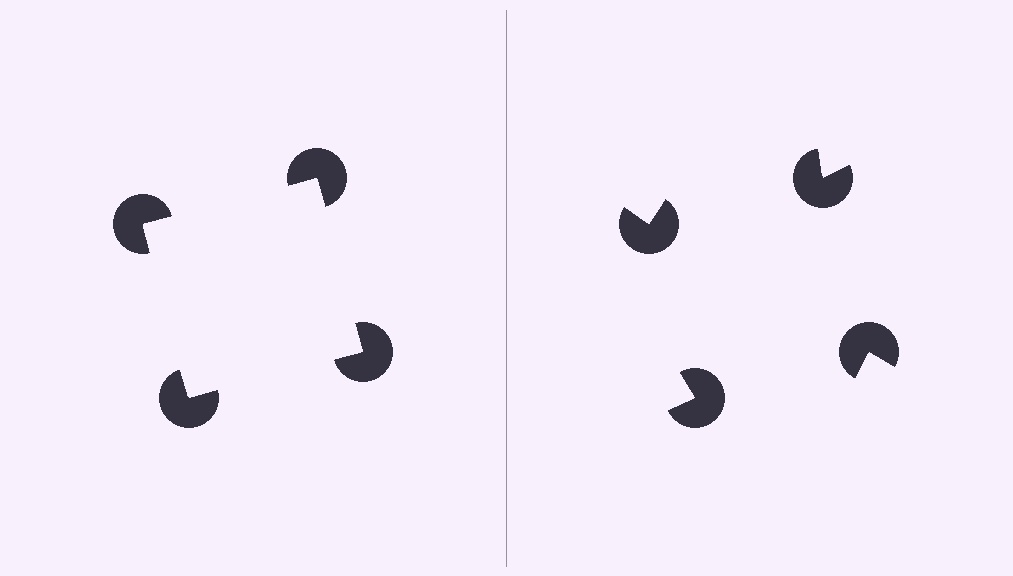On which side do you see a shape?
An illusory square appears on the left side. On the right side the wedge cuts are rotated, so no coherent shape forms.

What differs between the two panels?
The pac-man discs are positioned identically on both sides; only the wedge orientations differ. On the left they align to a square; on the right they are misaligned.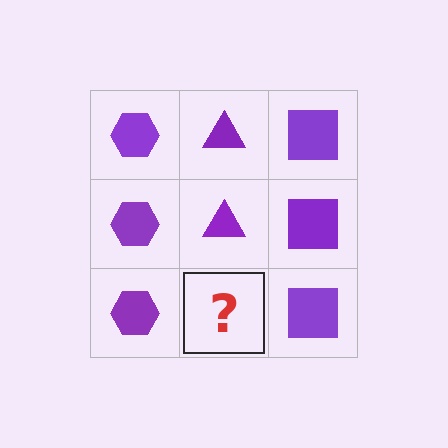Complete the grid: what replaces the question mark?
The question mark should be replaced with a purple triangle.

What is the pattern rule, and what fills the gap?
The rule is that each column has a consistent shape. The gap should be filled with a purple triangle.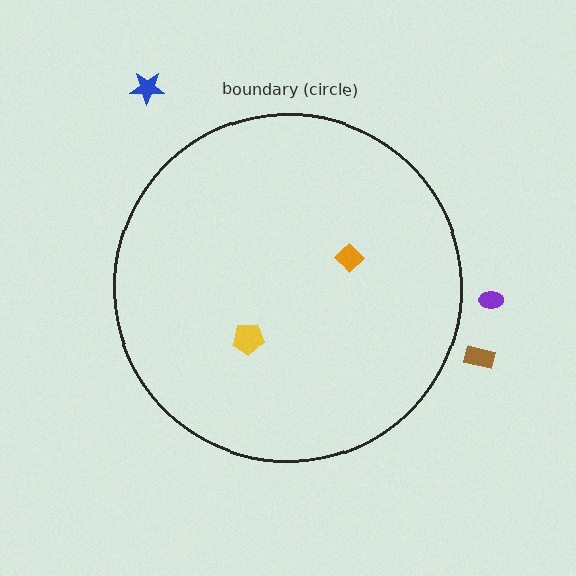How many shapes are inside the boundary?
2 inside, 3 outside.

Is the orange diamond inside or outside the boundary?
Inside.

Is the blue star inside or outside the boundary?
Outside.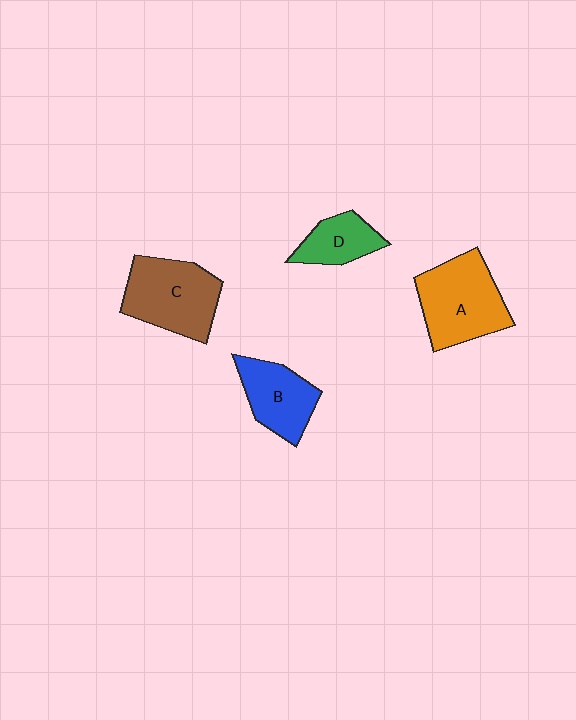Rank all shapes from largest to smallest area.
From largest to smallest: A (orange), C (brown), B (blue), D (green).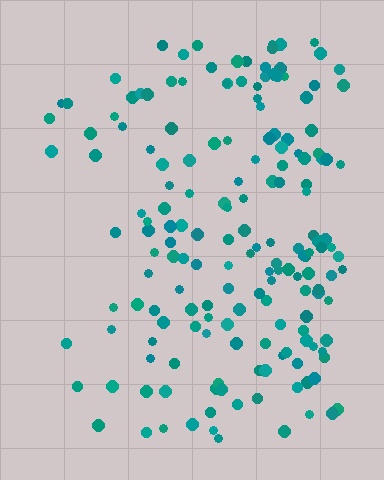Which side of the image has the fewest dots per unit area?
The left.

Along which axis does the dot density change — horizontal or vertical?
Horizontal.